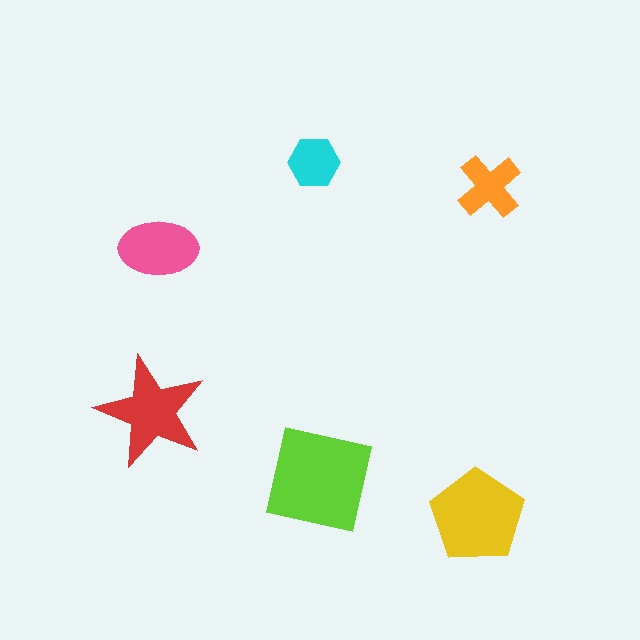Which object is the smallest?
The cyan hexagon.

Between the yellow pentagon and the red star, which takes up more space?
The yellow pentagon.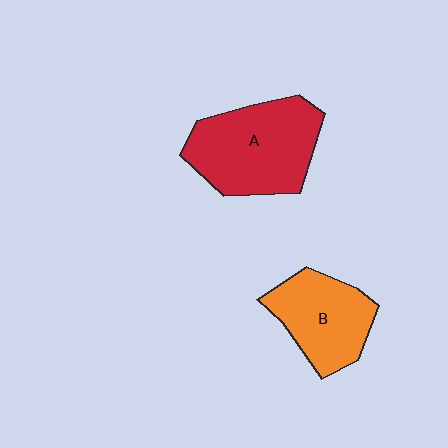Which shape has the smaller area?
Shape B (orange).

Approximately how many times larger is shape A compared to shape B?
Approximately 1.4 times.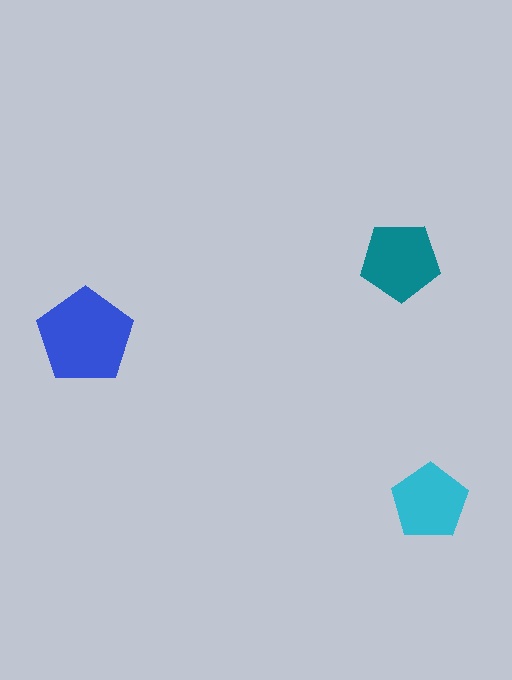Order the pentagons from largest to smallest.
the blue one, the teal one, the cyan one.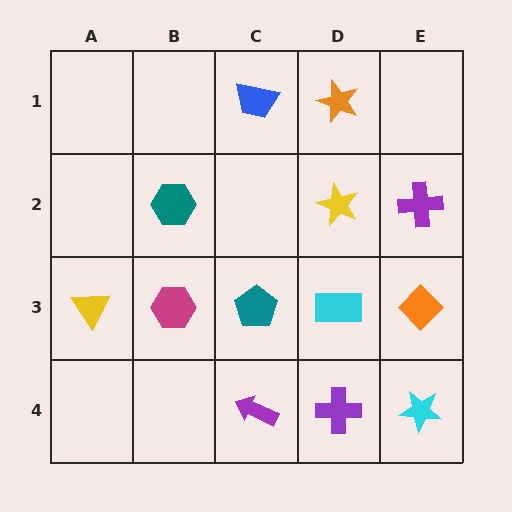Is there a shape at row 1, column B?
No, that cell is empty.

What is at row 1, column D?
An orange star.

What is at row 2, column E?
A purple cross.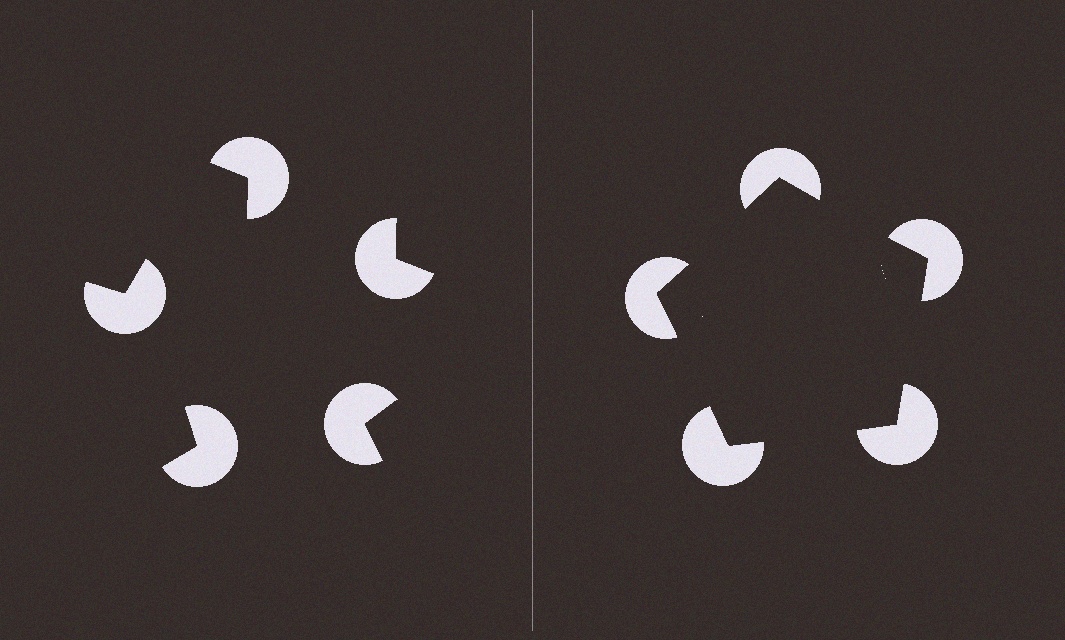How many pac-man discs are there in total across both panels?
10 — 5 on each side.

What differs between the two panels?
The pac-man discs are positioned identically on both sides; only the wedge orientations differ. On the right they align to a pentagon; on the left they are misaligned.